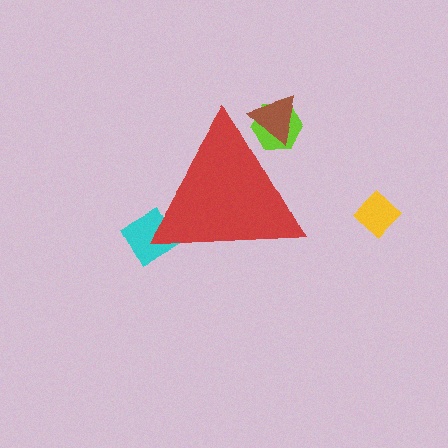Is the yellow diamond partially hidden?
No, the yellow diamond is fully visible.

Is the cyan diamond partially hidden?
Yes, the cyan diamond is partially hidden behind the red triangle.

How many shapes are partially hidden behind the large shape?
3 shapes are partially hidden.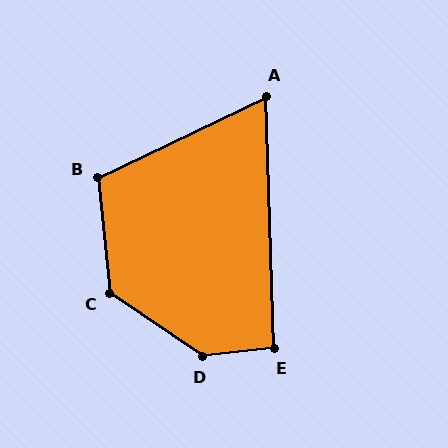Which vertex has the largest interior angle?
D, at approximately 140 degrees.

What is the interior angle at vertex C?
Approximately 130 degrees (obtuse).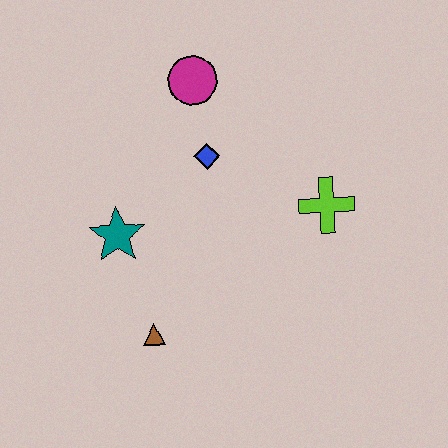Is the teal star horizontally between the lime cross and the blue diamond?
No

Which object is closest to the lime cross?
The blue diamond is closest to the lime cross.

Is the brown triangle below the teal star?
Yes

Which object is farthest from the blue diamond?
The brown triangle is farthest from the blue diamond.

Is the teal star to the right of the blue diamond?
No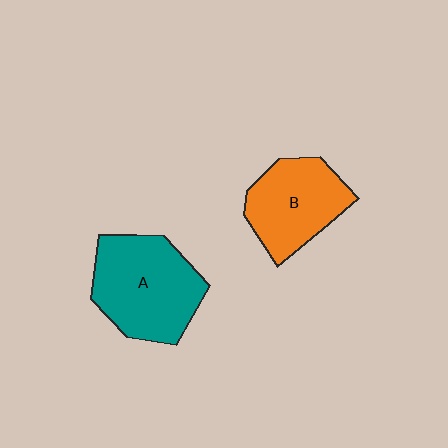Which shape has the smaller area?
Shape B (orange).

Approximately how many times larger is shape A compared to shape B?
Approximately 1.3 times.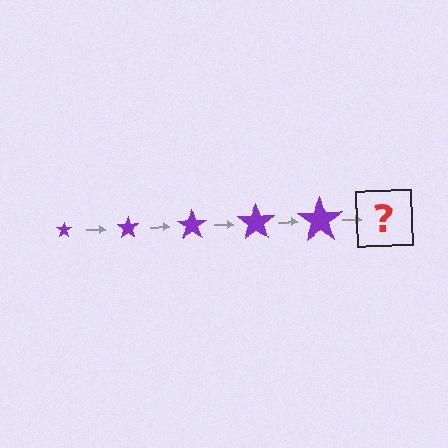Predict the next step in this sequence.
The next step is a purple star, larger than the previous one.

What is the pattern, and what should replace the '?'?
The pattern is that the star gets progressively larger each step. The '?' should be a purple star, larger than the previous one.